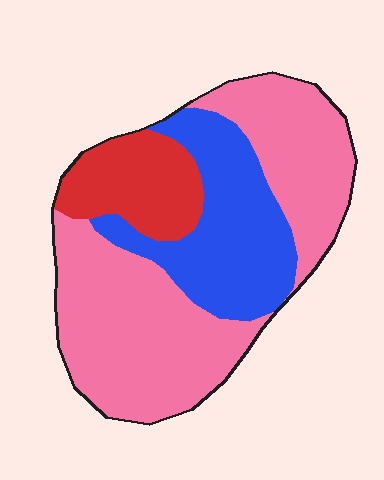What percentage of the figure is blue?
Blue covers 27% of the figure.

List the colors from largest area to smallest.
From largest to smallest: pink, blue, red.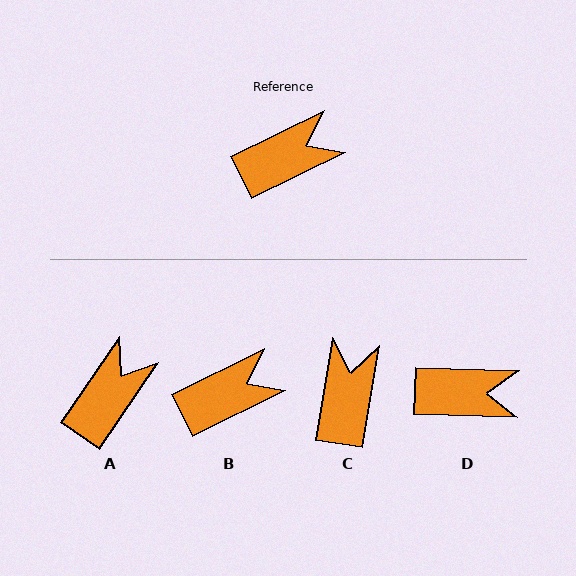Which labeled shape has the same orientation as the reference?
B.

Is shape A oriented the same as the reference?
No, it is off by about 30 degrees.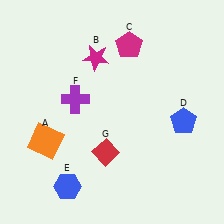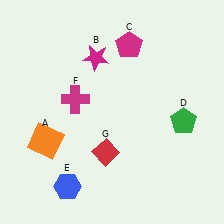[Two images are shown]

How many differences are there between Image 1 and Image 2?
There are 2 differences between the two images.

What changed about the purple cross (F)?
In Image 1, F is purple. In Image 2, it changed to magenta.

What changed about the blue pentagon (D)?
In Image 1, D is blue. In Image 2, it changed to green.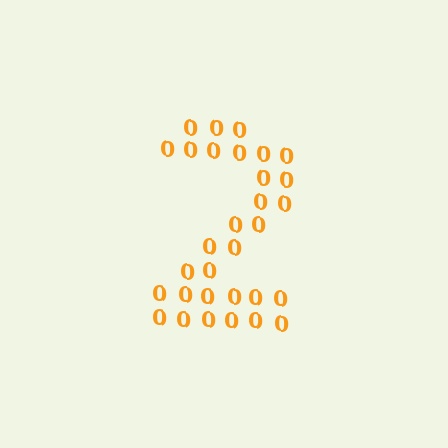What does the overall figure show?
The overall figure shows the digit 2.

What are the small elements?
The small elements are digit 0's.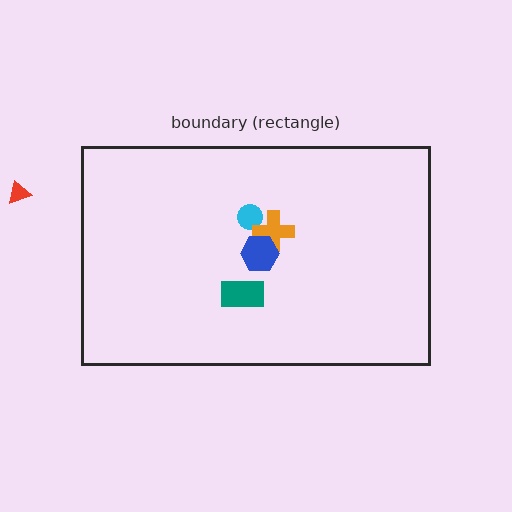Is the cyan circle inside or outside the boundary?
Inside.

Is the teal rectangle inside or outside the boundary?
Inside.